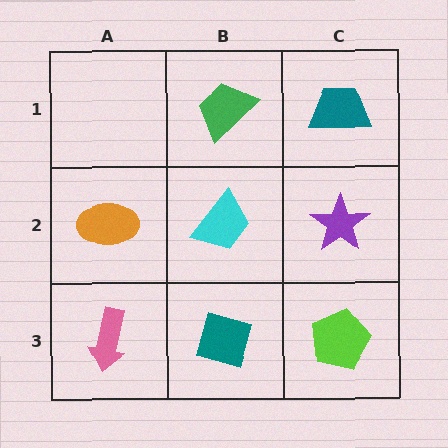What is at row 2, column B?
A cyan trapezoid.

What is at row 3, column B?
A teal square.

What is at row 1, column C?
A teal trapezoid.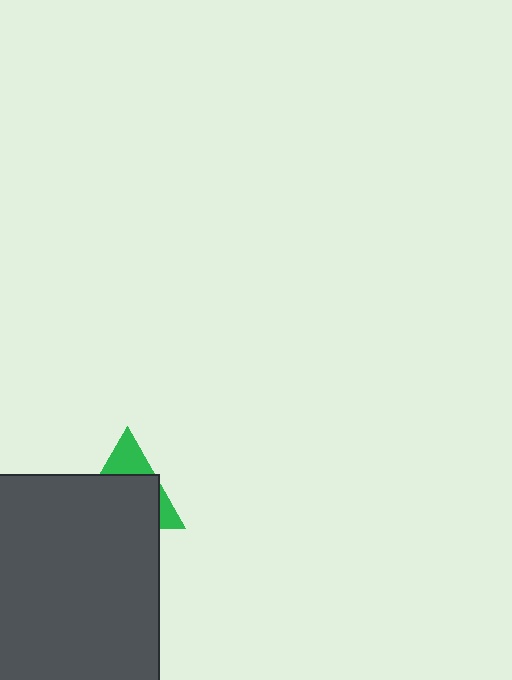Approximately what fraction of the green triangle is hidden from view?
Roughly 68% of the green triangle is hidden behind the dark gray rectangle.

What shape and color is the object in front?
The object in front is a dark gray rectangle.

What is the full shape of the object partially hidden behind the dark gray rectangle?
The partially hidden object is a green triangle.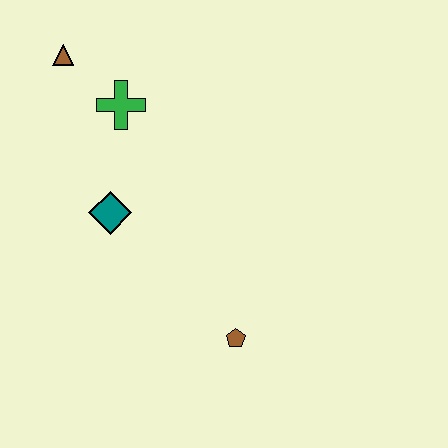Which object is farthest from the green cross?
The brown pentagon is farthest from the green cross.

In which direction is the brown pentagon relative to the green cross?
The brown pentagon is below the green cross.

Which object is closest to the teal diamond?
The green cross is closest to the teal diamond.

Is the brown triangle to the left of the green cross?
Yes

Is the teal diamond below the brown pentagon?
No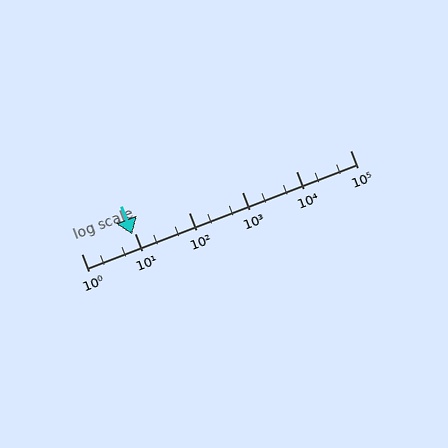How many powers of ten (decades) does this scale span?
The scale spans 5 decades, from 1 to 100000.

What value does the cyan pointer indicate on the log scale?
The pointer indicates approximately 8.9.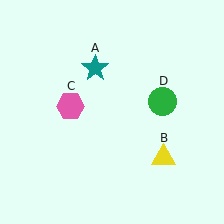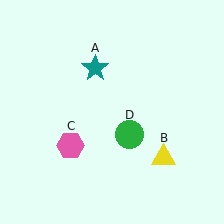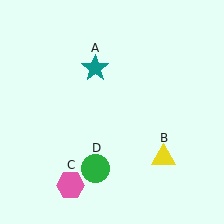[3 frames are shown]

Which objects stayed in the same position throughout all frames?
Teal star (object A) and yellow triangle (object B) remained stationary.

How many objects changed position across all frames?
2 objects changed position: pink hexagon (object C), green circle (object D).